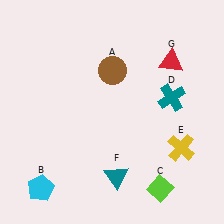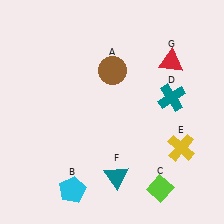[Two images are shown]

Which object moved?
The cyan pentagon (B) moved right.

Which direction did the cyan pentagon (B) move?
The cyan pentagon (B) moved right.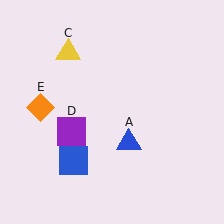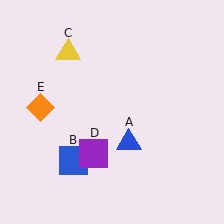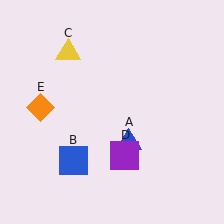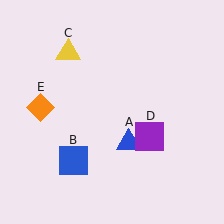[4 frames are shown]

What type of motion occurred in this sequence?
The purple square (object D) rotated counterclockwise around the center of the scene.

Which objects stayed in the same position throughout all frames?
Blue triangle (object A) and blue square (object B) and yellow triangle (object C) and orange diamond (object E) remained stationary.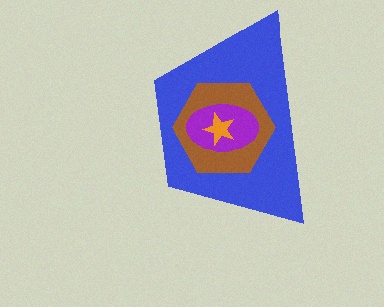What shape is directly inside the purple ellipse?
The orange star.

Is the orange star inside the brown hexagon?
Yes.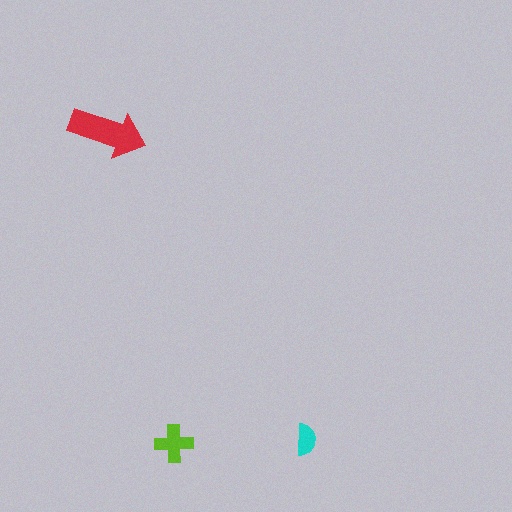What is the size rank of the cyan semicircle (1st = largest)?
3rd.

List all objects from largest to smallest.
The red arrow, the lime cross, the cyan semicircle.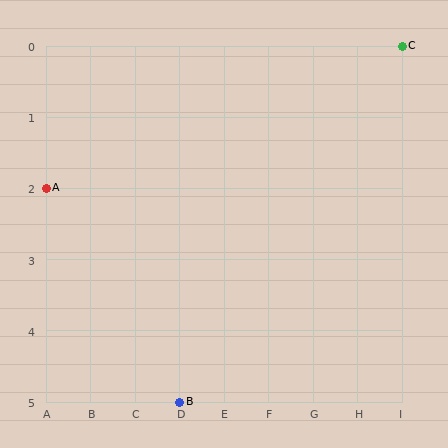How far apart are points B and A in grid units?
Points B and A are 3 columns and 3 rows apart (about 4.2 grid units diagonally).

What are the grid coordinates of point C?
Point C is at grid coordinates (I, 0).